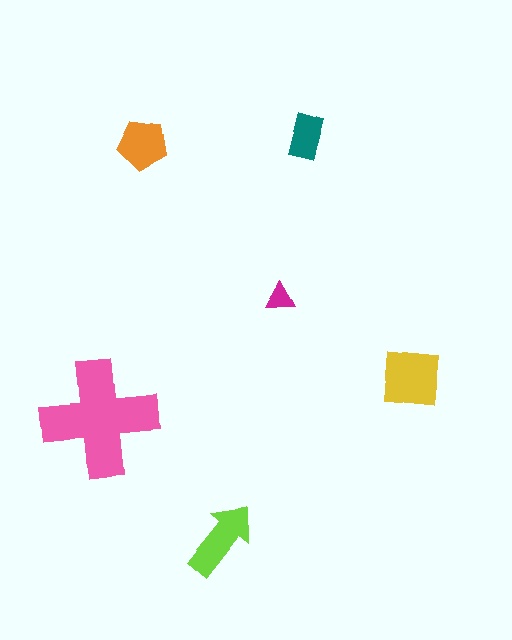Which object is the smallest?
The magenta triangle.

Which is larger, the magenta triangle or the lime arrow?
The lime arrow.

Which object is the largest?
The pink cross.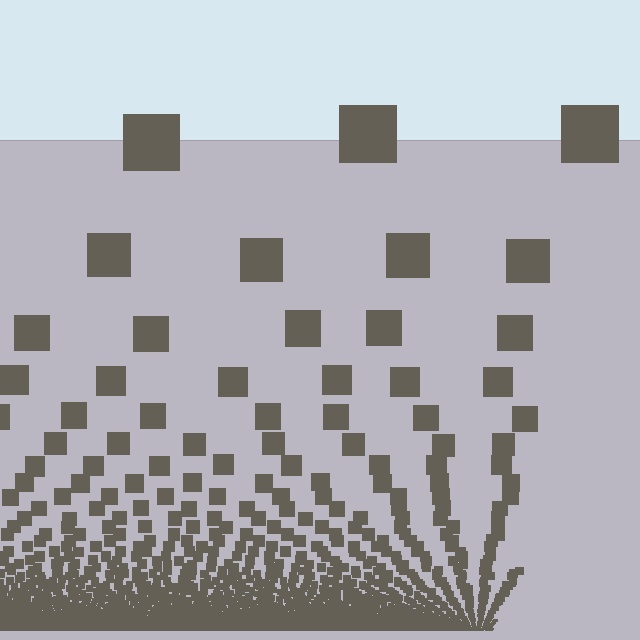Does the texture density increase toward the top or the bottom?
Density increases toward the bottom.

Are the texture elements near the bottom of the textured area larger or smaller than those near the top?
Smaller. The gradient is inverted — elements near the bottom are smaller and denser.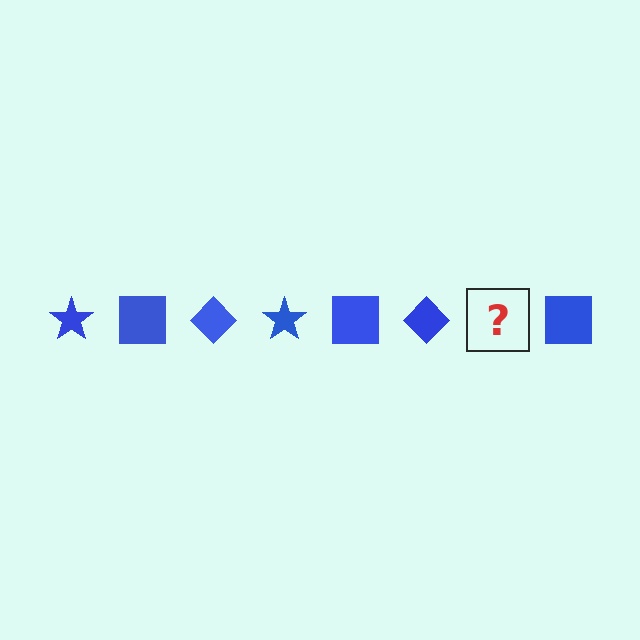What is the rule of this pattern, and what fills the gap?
The rule is that the pattern cycles through star, square, diamond shapes in blue. The gap should be filled with a blue star.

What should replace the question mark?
The question mark should be replaced with a blue star.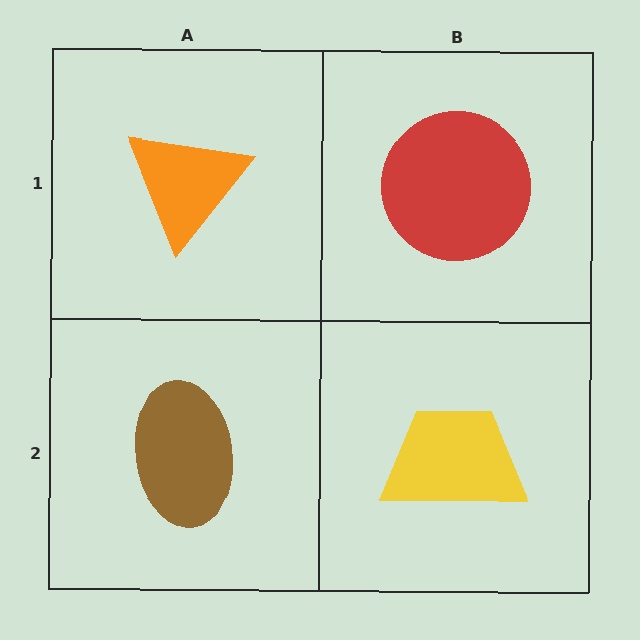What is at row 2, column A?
A brown ellipse.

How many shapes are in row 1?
2 shapes.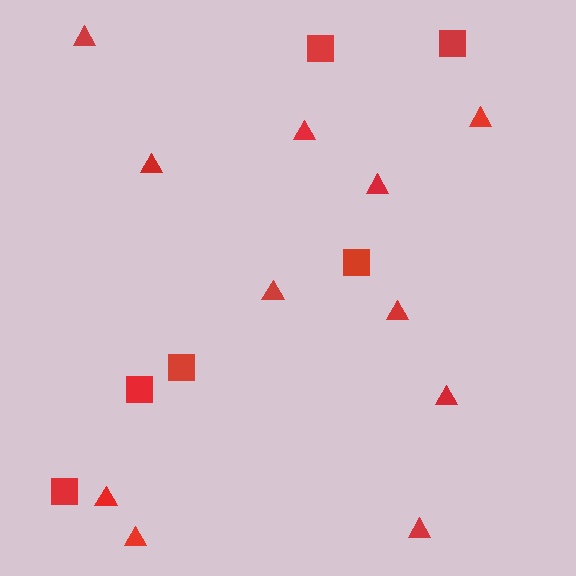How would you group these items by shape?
There are 2 groups: one group of squares (6) and one group of triangles (11).